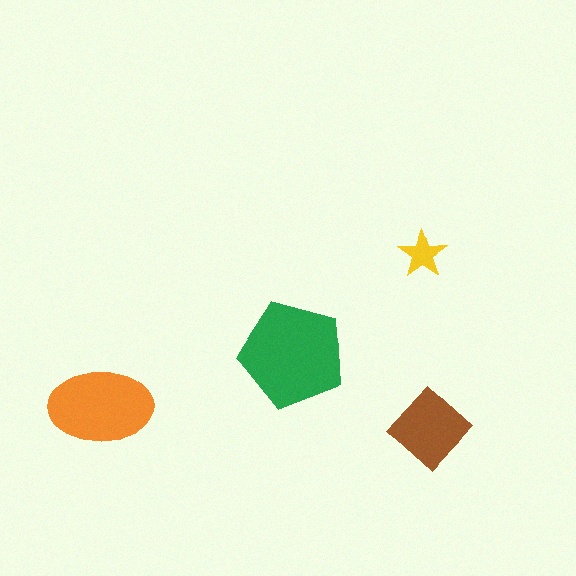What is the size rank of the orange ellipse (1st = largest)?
2nd.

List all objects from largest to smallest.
The green pentagon, the orange ellipse, the brown diamond, the yellow star.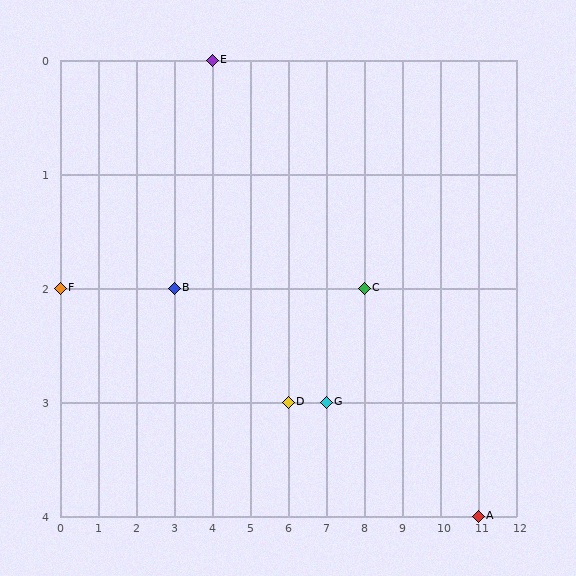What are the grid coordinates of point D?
Point D is at grid coordinates (6, 3).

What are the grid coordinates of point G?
Point G is at grid coordinates (7, 3).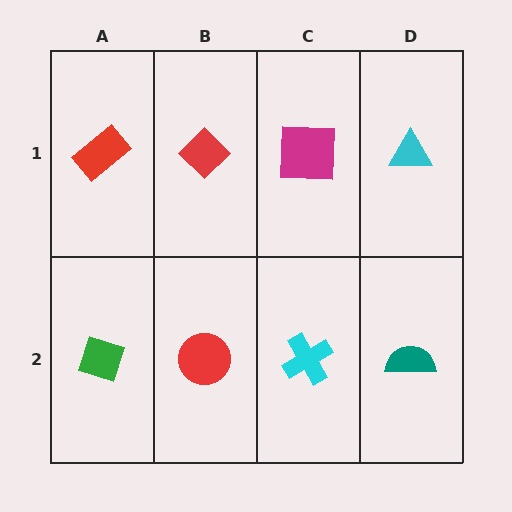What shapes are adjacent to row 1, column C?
A cyan cross (row 2, column C), a red diamond (row 1, column B), a cyan triangle (row 1, column D).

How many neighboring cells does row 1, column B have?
3.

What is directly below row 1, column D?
A teal semicircle.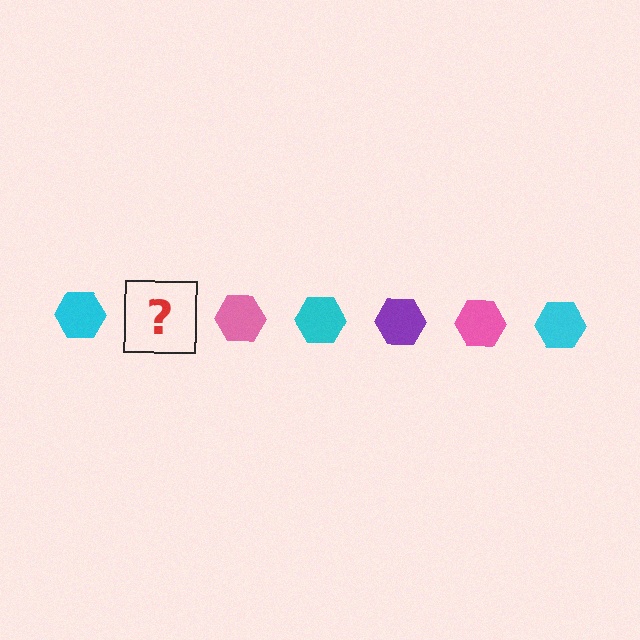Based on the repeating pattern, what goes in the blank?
The blank should be a purple hexagon.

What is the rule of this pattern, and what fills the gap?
The rule is that the pattern cycles through cyan, purple, pink hexagons. The gap should be filled with a purple hexagon.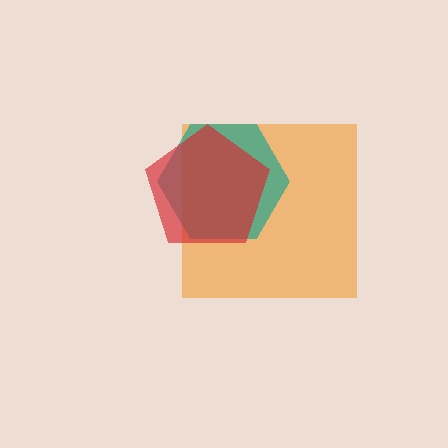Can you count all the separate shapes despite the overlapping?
Yes, there are 3 separate shapes.